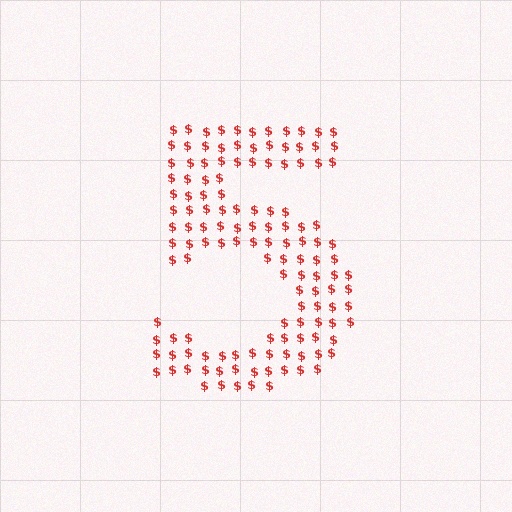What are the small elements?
The small elements are dollar signs.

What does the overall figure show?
The overall figure shows the digit 5.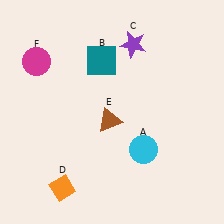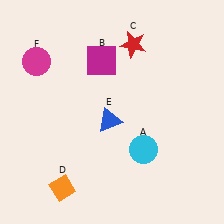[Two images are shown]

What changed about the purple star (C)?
In Image 1, C is purple. In Image 2, it changed to red.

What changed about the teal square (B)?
In Image 1, B is teal. In Image 2, it changed to magenta.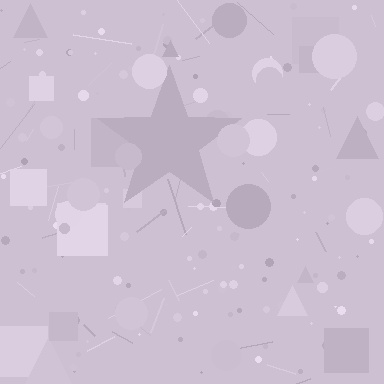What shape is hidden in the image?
A star is hidden in the image.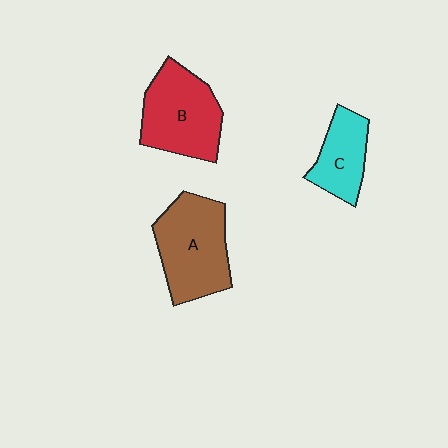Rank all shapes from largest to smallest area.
From largest to smallest: A (brown), B (red), C (cyan).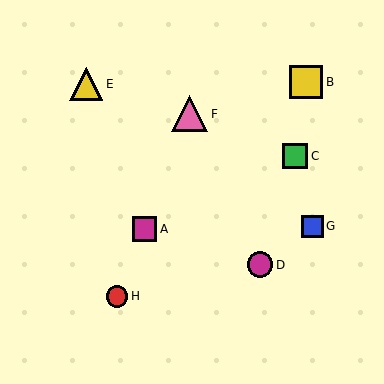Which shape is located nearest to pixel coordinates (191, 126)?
The pink triangle (labeled F) at (190, 114) is nearest to that location.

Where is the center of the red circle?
The center of the red circle is at (117, 296).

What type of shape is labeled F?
Shape F is a pink triangle.